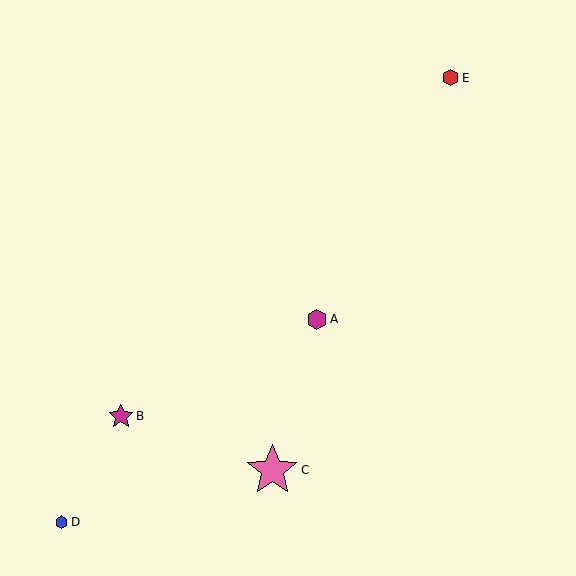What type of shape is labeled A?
Shape A is a magenta hexagon.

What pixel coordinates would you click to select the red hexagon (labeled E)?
Click at (450, 78) to select the red hexagon E.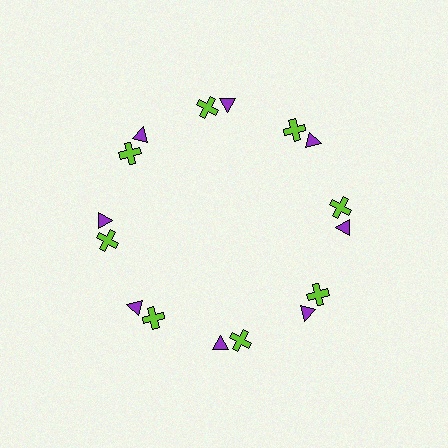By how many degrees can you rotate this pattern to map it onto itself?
The pattern maps onto itself every 45 degrees of rotation.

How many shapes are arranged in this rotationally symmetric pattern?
There are 16 shapes, arranged in 8 groups of 2.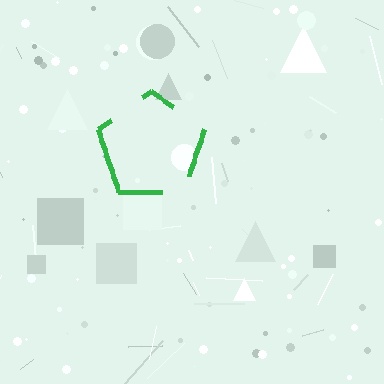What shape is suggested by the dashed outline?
The dashed outline suggests a pentagon.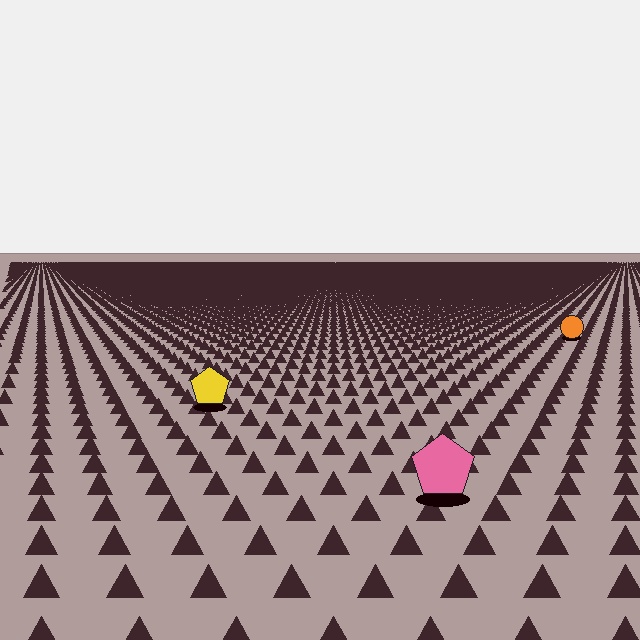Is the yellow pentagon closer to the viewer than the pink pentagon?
No. The pink pentagon is closer — you can tell from the texture gradient: the ground texture is coarser near it.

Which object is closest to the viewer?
The pink pentagon is closest. The texture marks near it are larger and more spread out.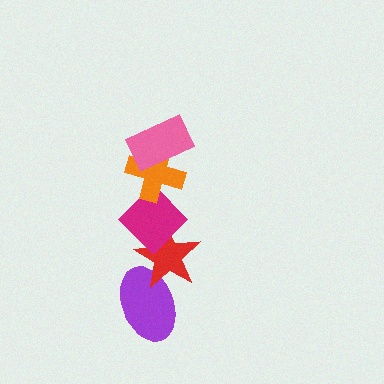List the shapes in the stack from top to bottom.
From top to bottom: the pink rectangle, the orange cross, the magenta diamond, the red star, the purple ellipse.